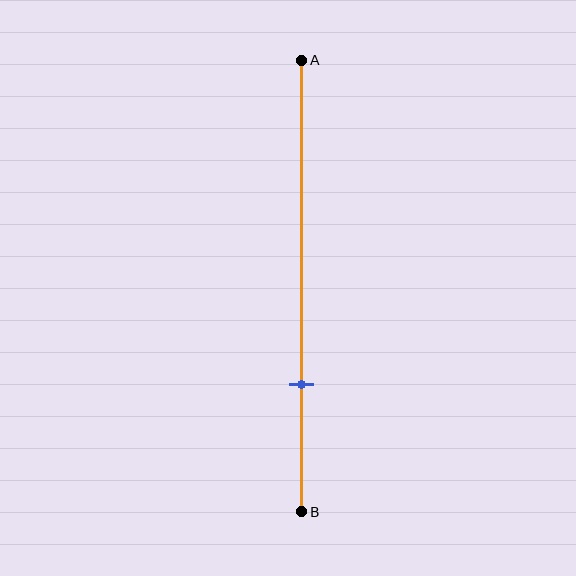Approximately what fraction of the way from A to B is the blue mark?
The blue mark is approximately 70% of the way from A to B.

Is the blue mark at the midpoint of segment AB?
No, the mark is at about 70% from A, not at the 50% midpoint.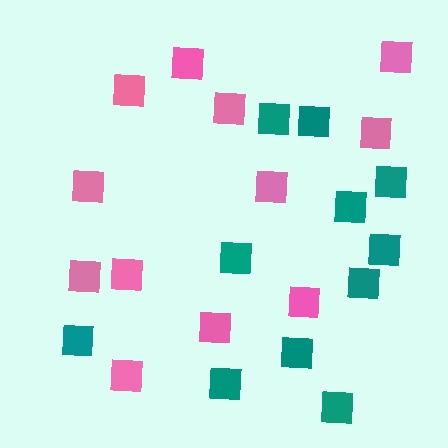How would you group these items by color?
There are 2 groups: one group of pink squares (12) and one group of teal squares (11).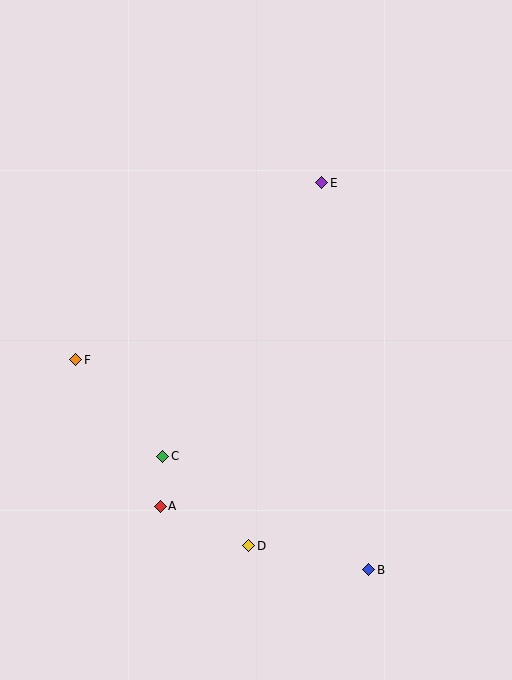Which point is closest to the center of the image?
Point C at (163, 456) is closest to the center.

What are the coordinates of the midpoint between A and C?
The midpoint between A and C is at (161, 481).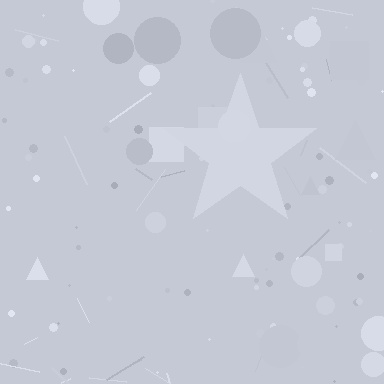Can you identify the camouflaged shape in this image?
The camouflaged shape is a star.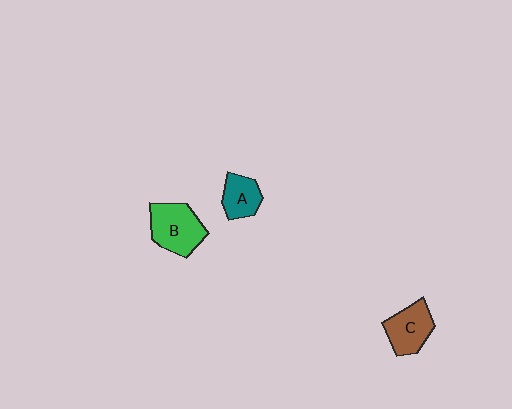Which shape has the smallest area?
Shape A (teal).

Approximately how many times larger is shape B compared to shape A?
Approximately 1.6 times.